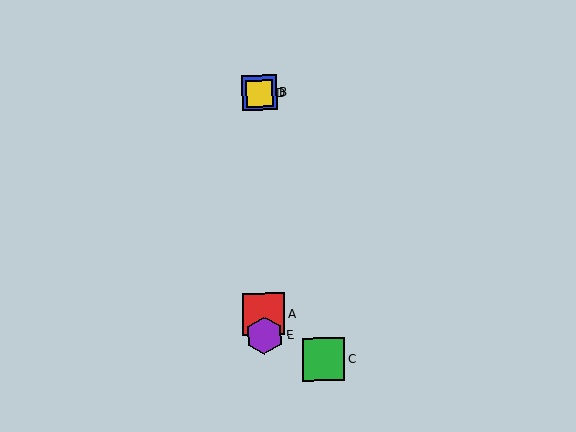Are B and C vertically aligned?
No, B is at x≈259 and C is at x≈323.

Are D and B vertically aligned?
Yes, both are at x≈259.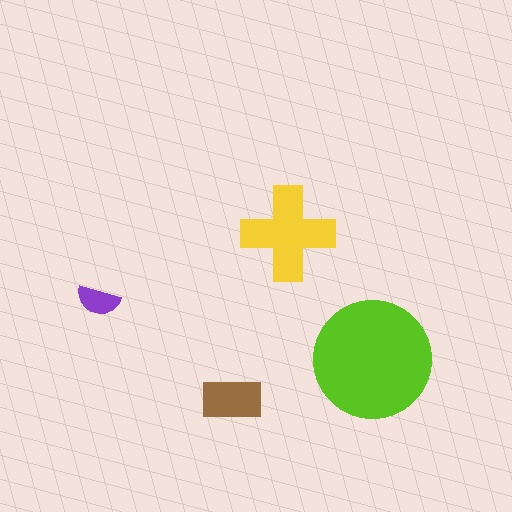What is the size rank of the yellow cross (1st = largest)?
2nd.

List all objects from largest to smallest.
The lime circle, the yellow cross, the brown rectangle, the purple semicircle.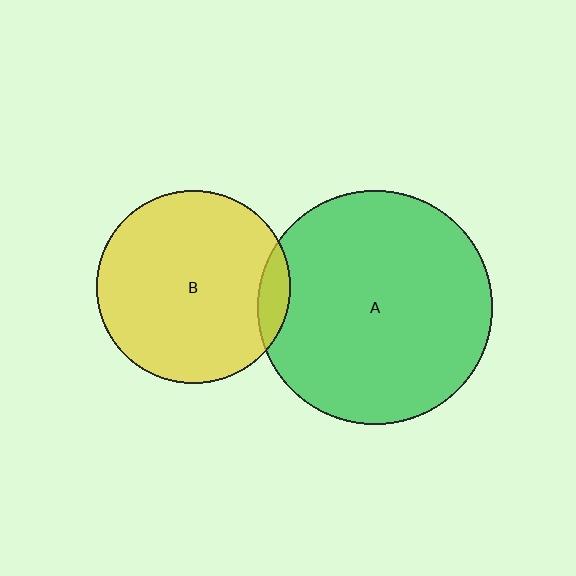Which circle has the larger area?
Circle A (green).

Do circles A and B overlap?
Yes.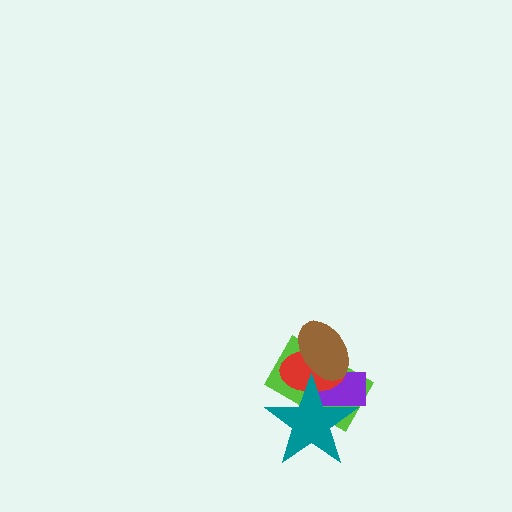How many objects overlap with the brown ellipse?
4 objects overlap with the brown ellipse.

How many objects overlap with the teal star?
4 objects overlap with the teal star.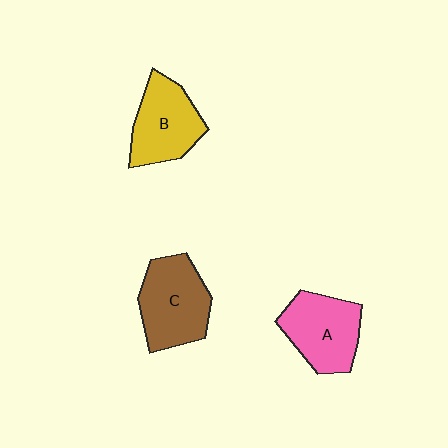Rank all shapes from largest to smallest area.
From largest to smallest: C (brown), A (pink), B (yellow).